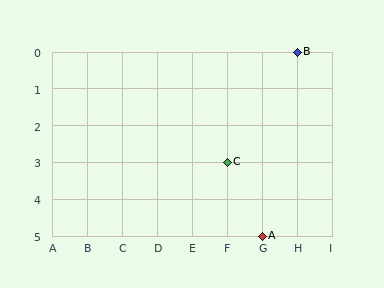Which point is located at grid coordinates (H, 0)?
Point B is at (H, 0).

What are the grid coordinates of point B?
Point B is at grid coordinates (H, 0).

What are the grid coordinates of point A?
Point A is at grid coordinates (G, 5).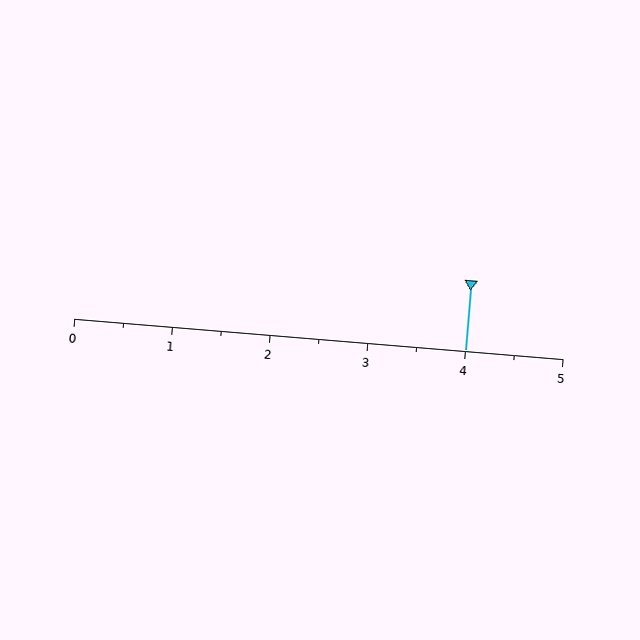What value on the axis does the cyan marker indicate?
The marker indicates approximately 4.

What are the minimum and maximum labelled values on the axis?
The axis runs from 0 to 5.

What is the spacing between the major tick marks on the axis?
The major ticks are spaced 1 apart.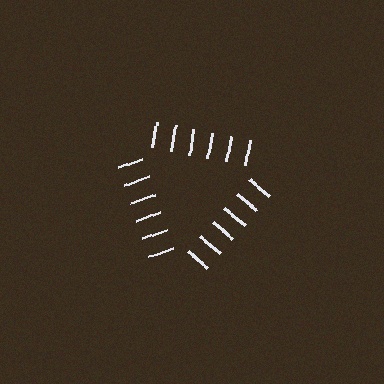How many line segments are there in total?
18 — 6 along each of the 3 edges.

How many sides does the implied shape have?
3 sides — the line-ends trace a triangle.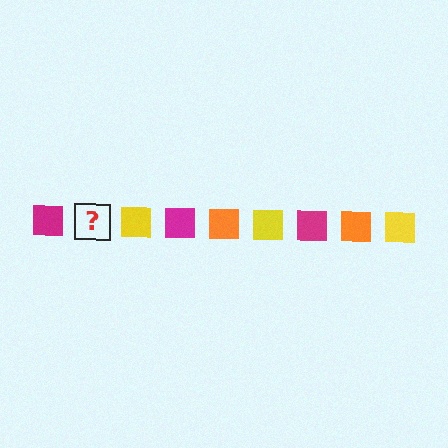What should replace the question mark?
The question mark should be replaced with an orange square.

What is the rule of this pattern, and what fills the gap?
The rule is that the pattern cycles through magenta, orange, yellow squares. The gap should be filled with an orange square.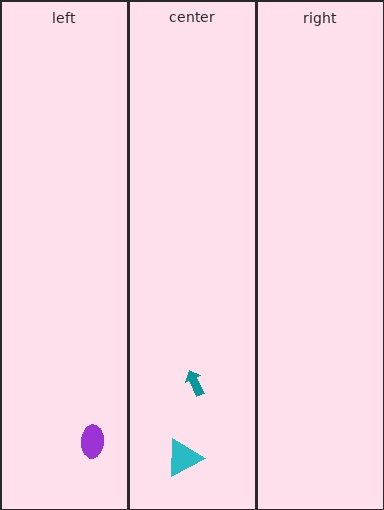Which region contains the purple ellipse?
The left region.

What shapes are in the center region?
The teal arrow, the cyan triangle.